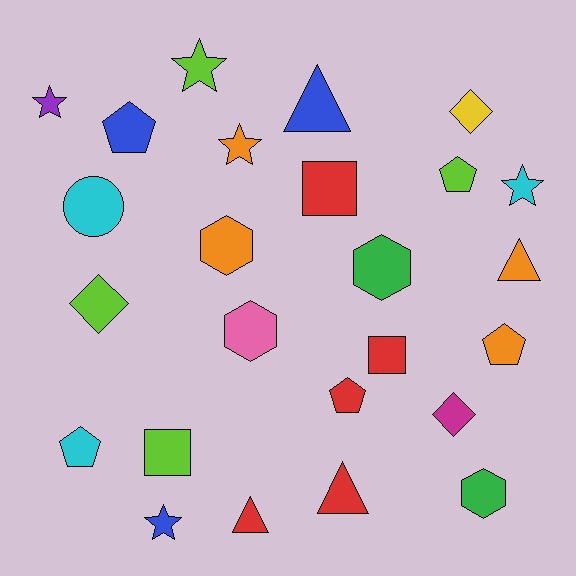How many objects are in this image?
There are 25 objects.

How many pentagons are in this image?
There are 5 pentagons.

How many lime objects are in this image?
There are 4 lime objects.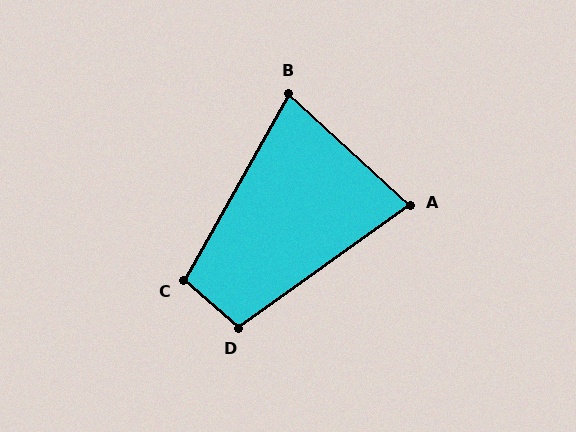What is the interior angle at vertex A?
Approximately 78 degrees (acute).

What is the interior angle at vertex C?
Approximately 102 degrees (obtuse).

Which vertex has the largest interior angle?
D, at approximately 103 degrees.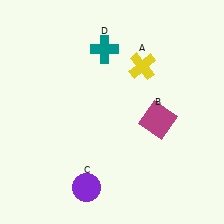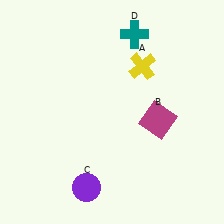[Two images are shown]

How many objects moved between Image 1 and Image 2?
1 object moved between the two images.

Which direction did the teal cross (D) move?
The teal cross (D) moved right.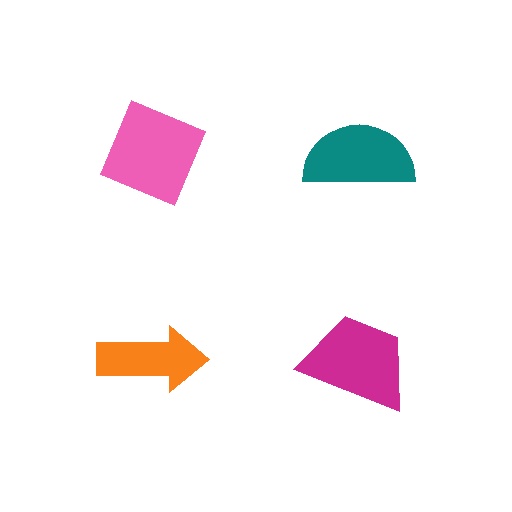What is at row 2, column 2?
A magenta trapezoid.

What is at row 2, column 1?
An orange arrow.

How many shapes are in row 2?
2 shapes.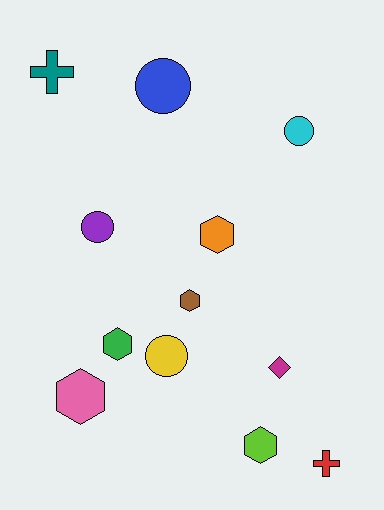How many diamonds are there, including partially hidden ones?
There is 1 diamond.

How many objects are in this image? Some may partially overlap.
There are 12 objects.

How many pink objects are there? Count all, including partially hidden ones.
There is 1 pink object.